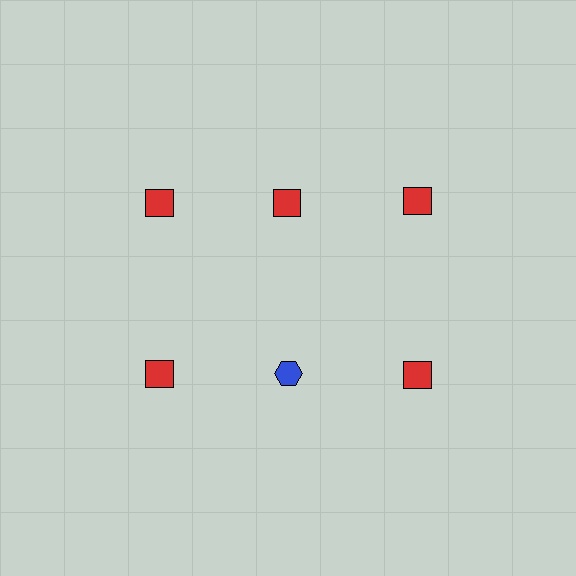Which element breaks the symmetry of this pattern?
The blue hexagon in the second row, second from left column breaks the symmetry. All other shapes are red squares.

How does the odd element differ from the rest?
It differs in both color (blue instead of red) and shape (hexagon instead of square).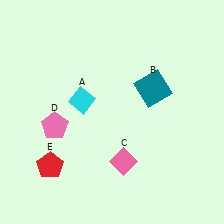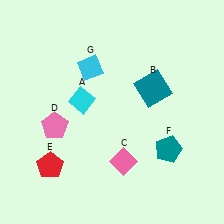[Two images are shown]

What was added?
A teal pentagon (F), a cyan diamond (G) were added in Image 2.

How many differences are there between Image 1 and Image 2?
There are 2 differences between the two images.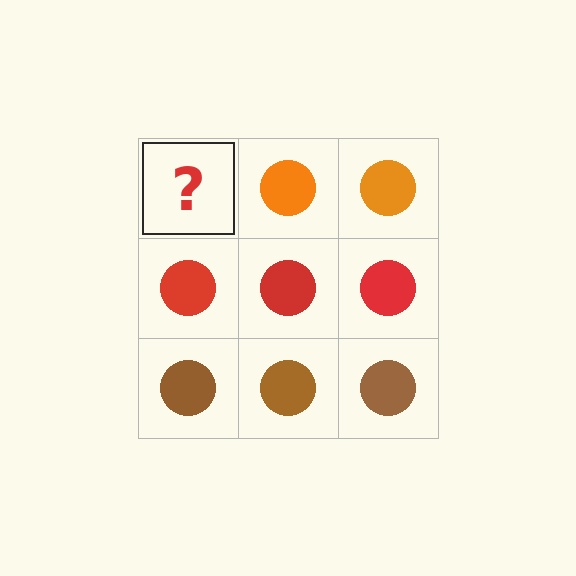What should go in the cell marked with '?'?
The missing cell should contain an orange circle.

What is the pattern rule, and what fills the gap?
The rule is that each row has a consistent color. The gap should be filled with an orange circle.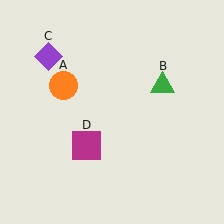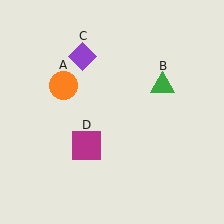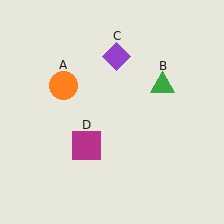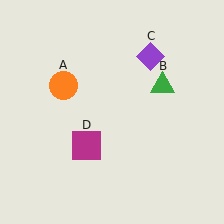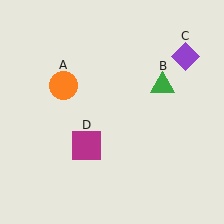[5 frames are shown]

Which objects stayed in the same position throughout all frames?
Orange circle (object A) and green triangle (object B) and magenta square (object D) remained stationary.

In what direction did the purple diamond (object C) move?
The purple diamond (object C) moved right.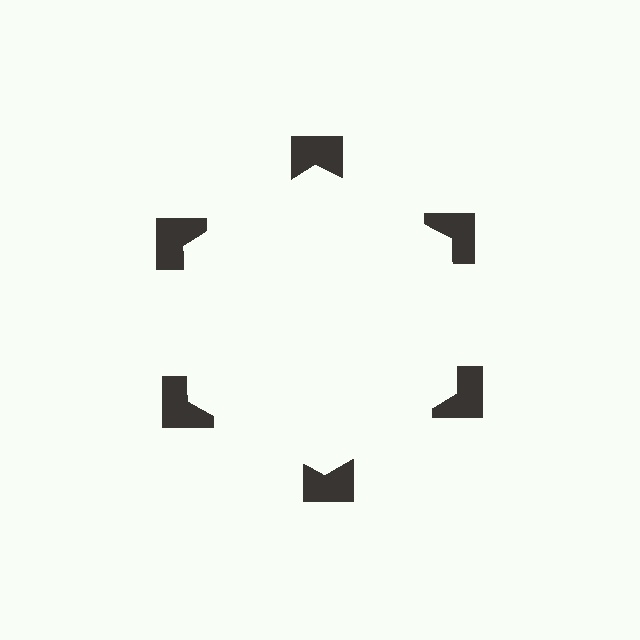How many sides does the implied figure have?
6 sides.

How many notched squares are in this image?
There are 6 — one at each vertex of the illusory hexagon.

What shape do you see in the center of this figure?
An illusory hexagon — its edges are inferred from the aligned wedge cuts in the notched squares, not physically drawn.